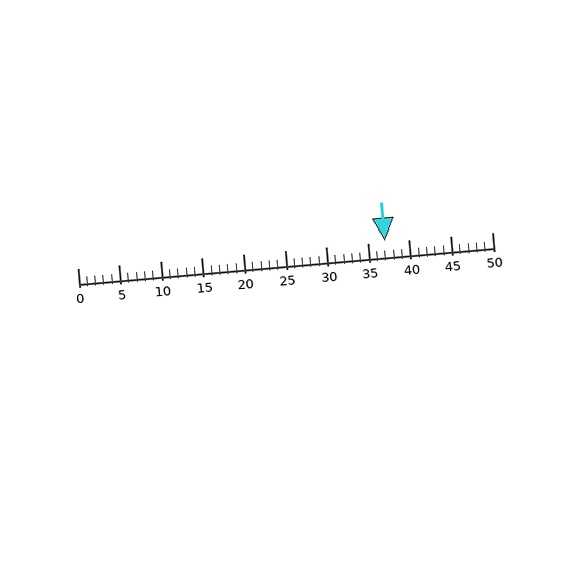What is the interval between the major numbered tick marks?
The major tick marks are spaced 5 units apart.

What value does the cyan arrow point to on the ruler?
The cyan arrow points to approximately 37.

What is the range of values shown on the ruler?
The ruler shows values from 0 to 50.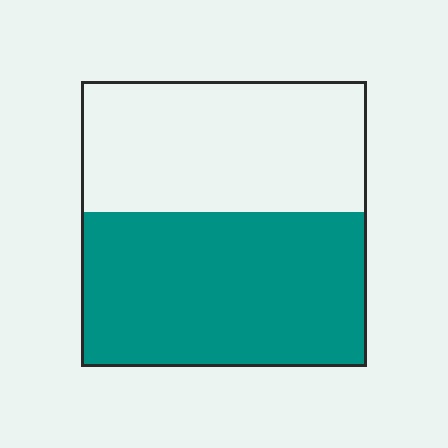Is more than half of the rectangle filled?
Yes.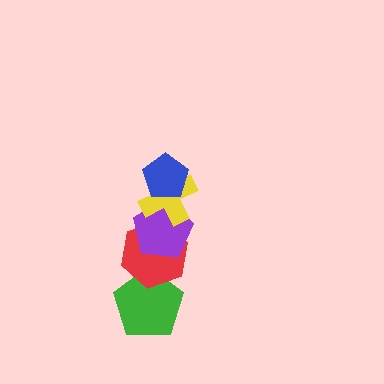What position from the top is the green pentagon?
The green pentagon is 5th from the top.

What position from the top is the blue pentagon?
The blue pentagon is 1st from the top.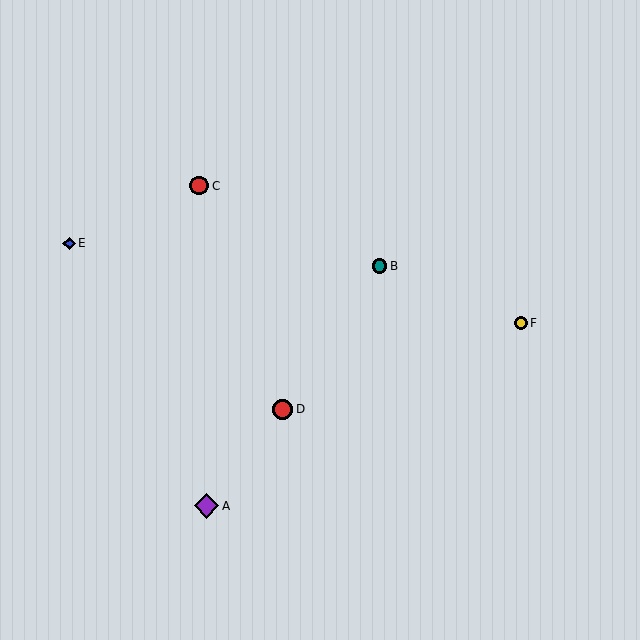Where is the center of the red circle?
The center of the red circle is at (283, 409).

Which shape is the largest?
The purple diamond (labeled A) is the largest.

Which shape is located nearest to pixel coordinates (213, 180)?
The red circle (labeled C) at (199, 186) is nearest to that location.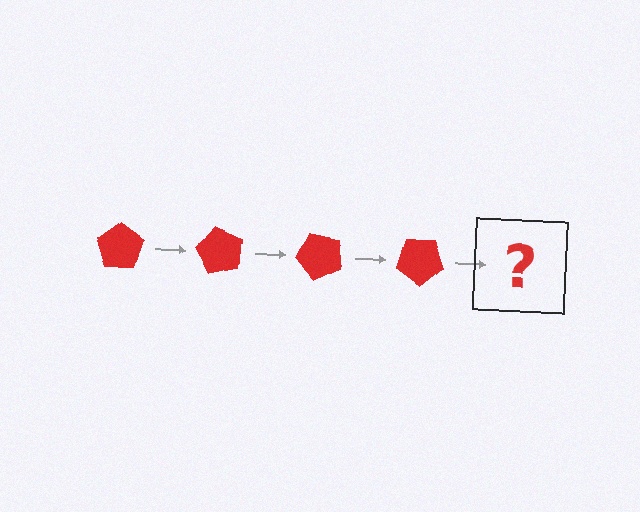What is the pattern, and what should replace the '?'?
The pattern is that the pentagon rotates 60 degrees each step. The '?' should be a red pentagon rotated 240 degrees.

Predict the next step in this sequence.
The next step is a red pentagon rotated 240 degrees.